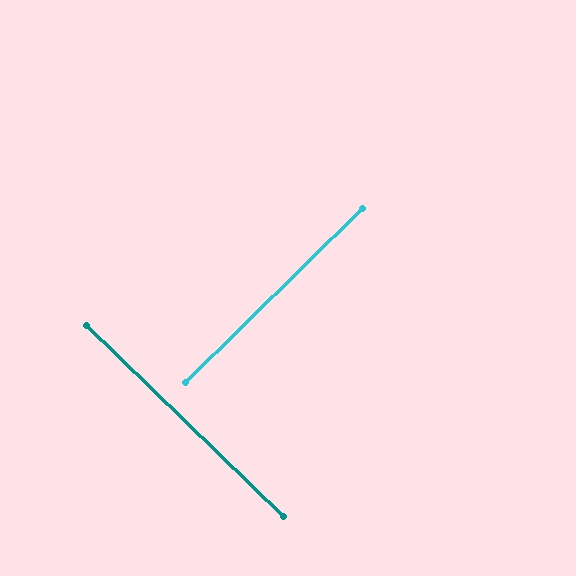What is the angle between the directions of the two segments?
Approximately 89 degrees.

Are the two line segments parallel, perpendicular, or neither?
Perpendicular — they meet at approximately 89°.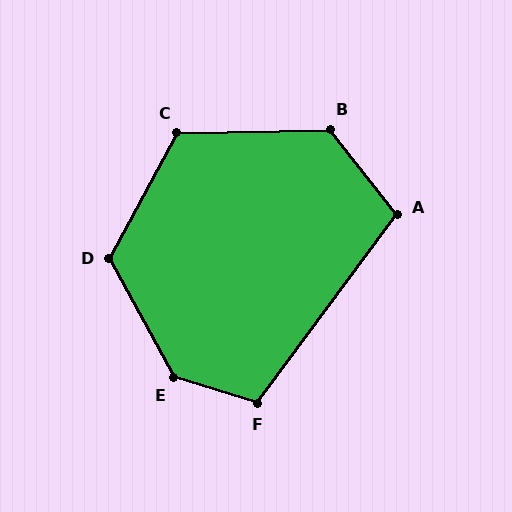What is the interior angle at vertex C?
Approximately 119 degrees (obtuse).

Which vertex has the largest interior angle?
E, at approximately 135 degrees.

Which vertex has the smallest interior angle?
A, at approximately 106 degrees.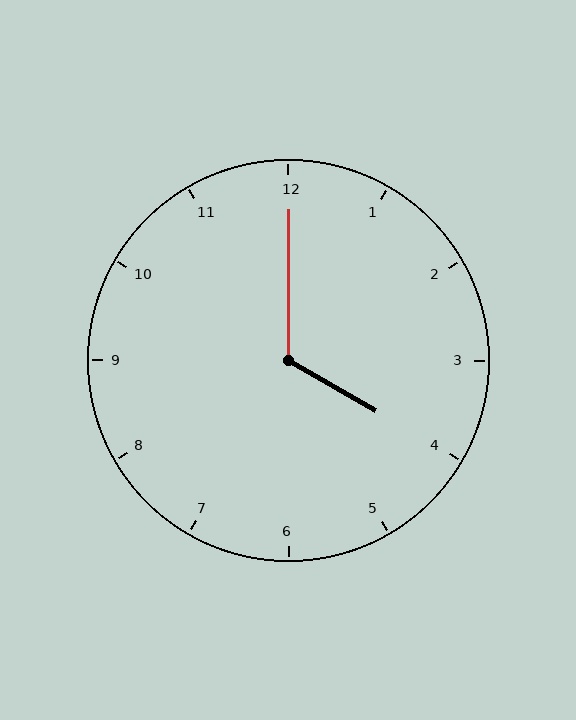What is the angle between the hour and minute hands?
Approximately 120 degrees.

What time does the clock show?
4:00.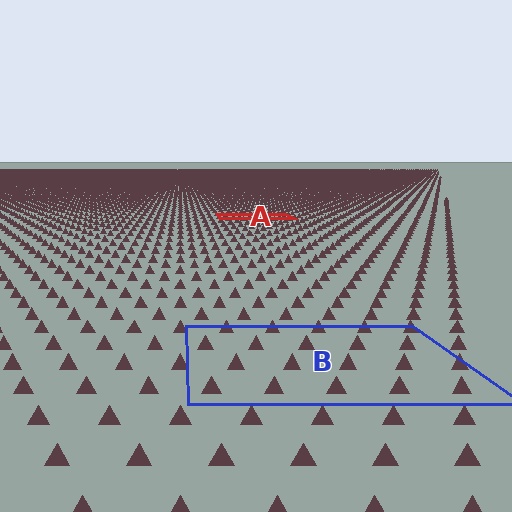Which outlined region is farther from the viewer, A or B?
Region A is farther from the viewer — the texture elements inside it appear smaller and more densely packed.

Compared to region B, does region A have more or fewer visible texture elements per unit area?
Region A has more texture elements per unit area — they are packed more densely because it is farther away.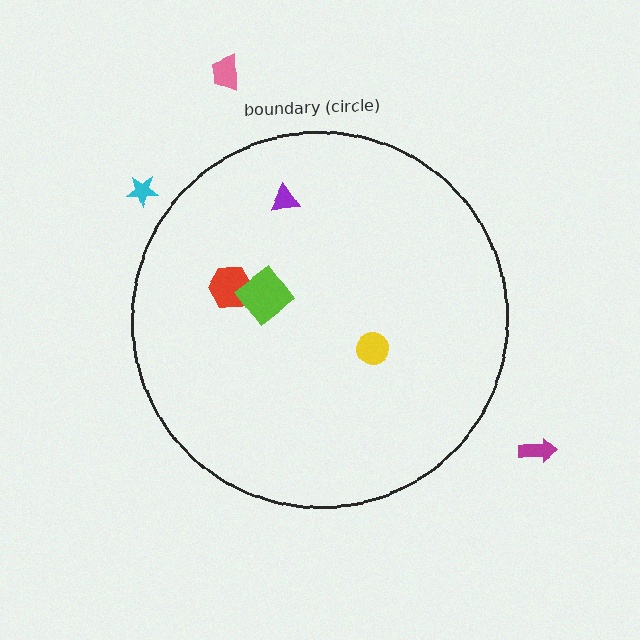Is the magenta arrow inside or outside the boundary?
Outside.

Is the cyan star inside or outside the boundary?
Outside.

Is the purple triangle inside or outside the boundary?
Inside.